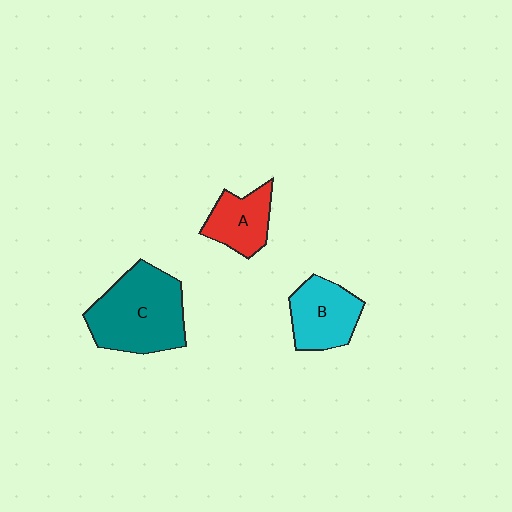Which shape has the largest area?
Shape C (teal).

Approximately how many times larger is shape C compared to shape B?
Approximately 1.6 times.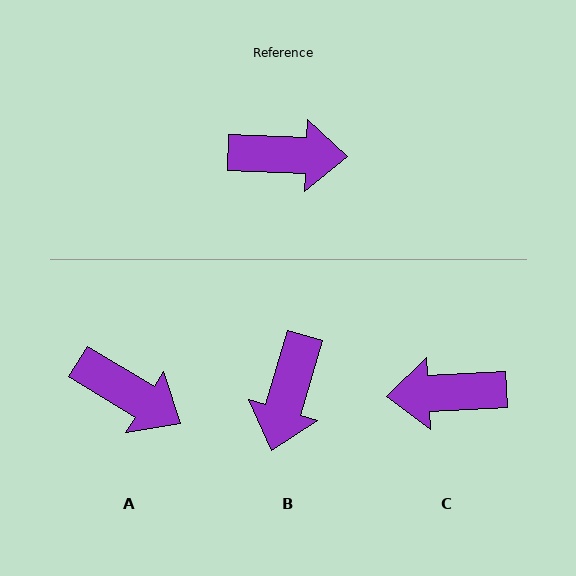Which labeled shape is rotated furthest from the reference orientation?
C, about 175 degrees away.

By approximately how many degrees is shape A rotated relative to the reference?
Approximately 29 degrees clockwise.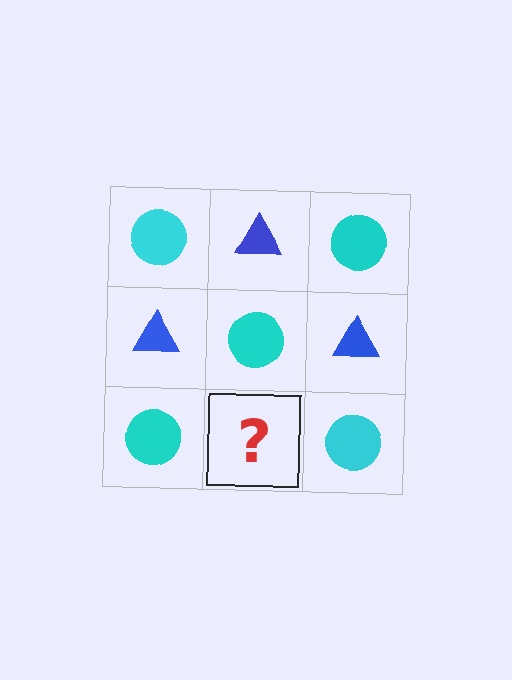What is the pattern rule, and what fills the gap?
The rule is that it alternates cyan circle and blue triangle in a checkerboard pattern. The gap should be filled with a blue triangle.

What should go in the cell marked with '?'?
The missing cell should contain a blue triangle.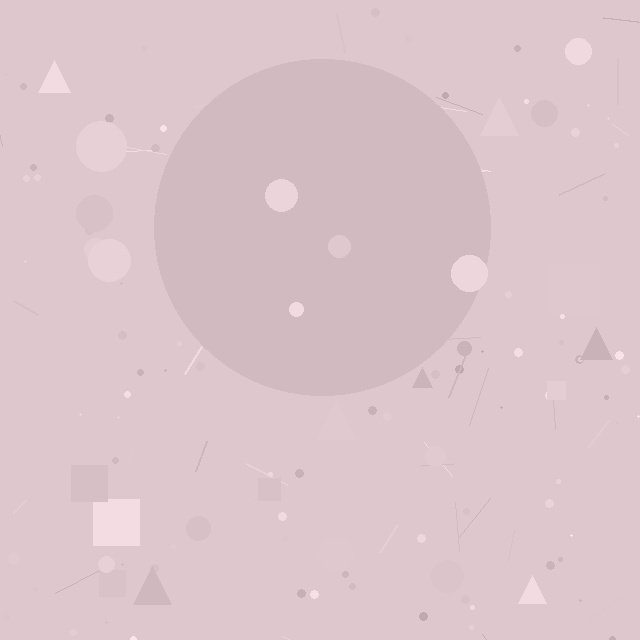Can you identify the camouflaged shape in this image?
The camouflaged shape is a circle.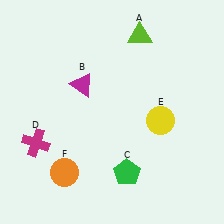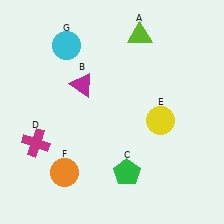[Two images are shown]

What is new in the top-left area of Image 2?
A cyan circle (G) was added in the top-left area of Image 2.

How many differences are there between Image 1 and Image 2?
There is 1 difference between the two images.